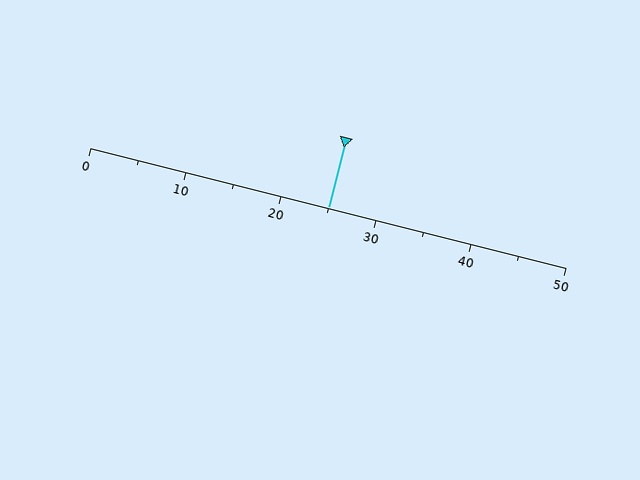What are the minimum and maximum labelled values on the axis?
The axis runs from 0 to 50.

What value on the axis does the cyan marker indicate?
The marker indicates approximately 25.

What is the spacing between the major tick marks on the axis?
The major ticks are spaced 10 apart.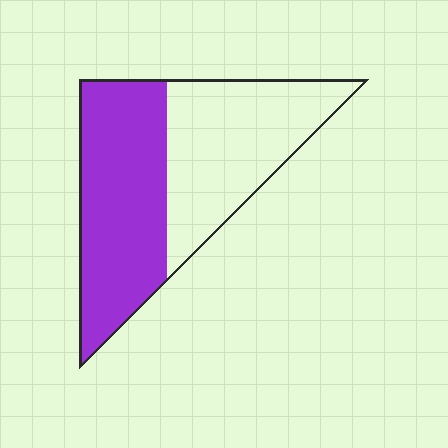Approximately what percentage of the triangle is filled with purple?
Approximately 50%.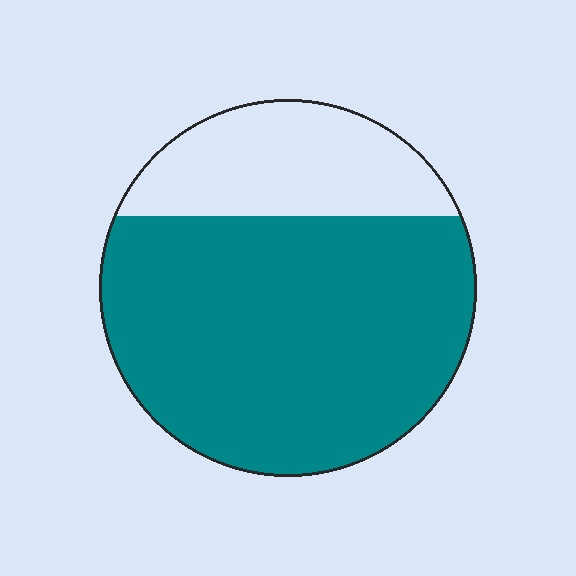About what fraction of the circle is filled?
About three quarters (3/4).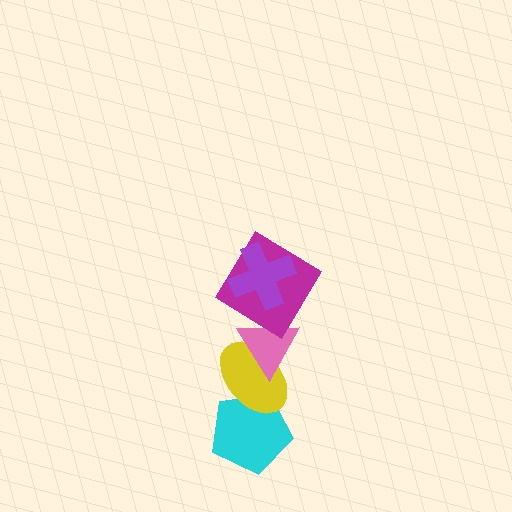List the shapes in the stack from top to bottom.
From top to bottom: the purple cross, the magenta diamond, the pink triangle, the yellow ellipse, the cyan pentagon.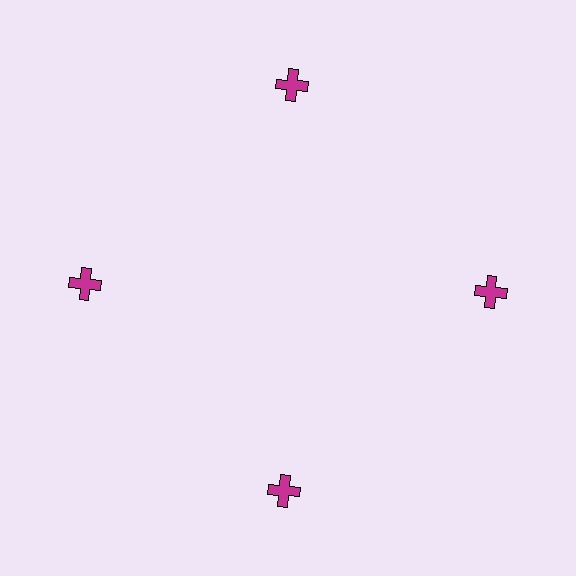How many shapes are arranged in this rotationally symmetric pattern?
There are 4 shapes, arranged in 4 groups of 1.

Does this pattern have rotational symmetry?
Yes, this pattern has 4-fold rotational symmetry. It looks the same after rotating 90 degrees around the center.